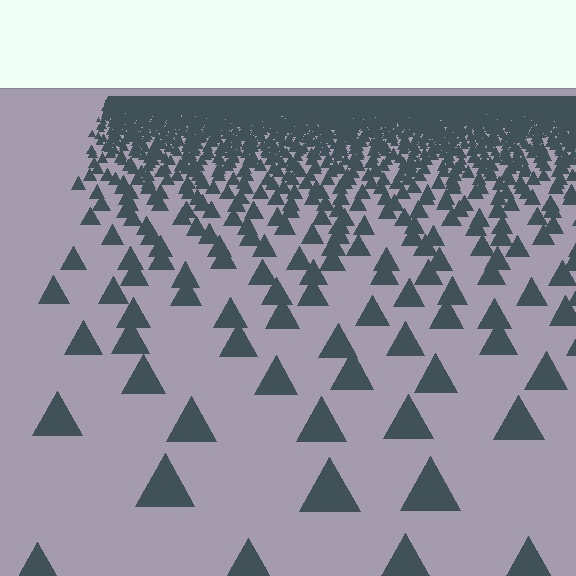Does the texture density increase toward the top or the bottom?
Density increases toward the top.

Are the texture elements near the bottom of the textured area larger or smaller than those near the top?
Larger. Near the bottom, elements are closer to the viewer and appear at a bigger on-screen size.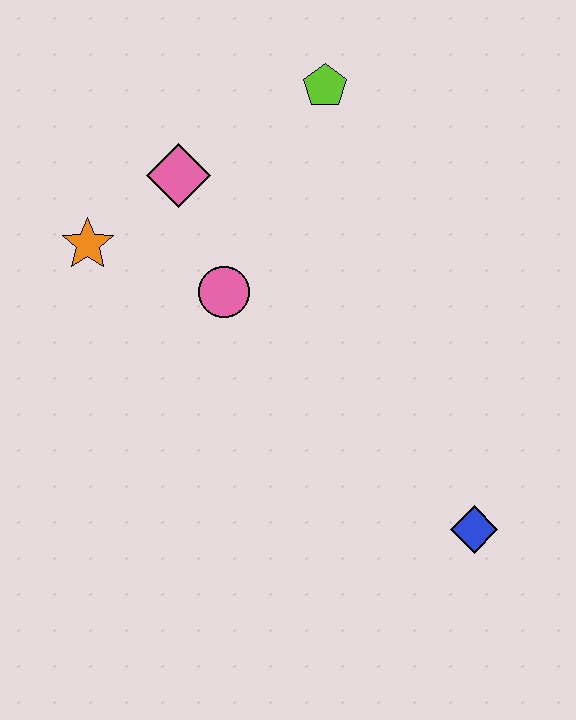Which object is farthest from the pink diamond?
The blue diamond is farthest from the pink diamond.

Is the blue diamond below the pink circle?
Yes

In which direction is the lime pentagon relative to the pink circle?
The lime pentagon is above the pink circle.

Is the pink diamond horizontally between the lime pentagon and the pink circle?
No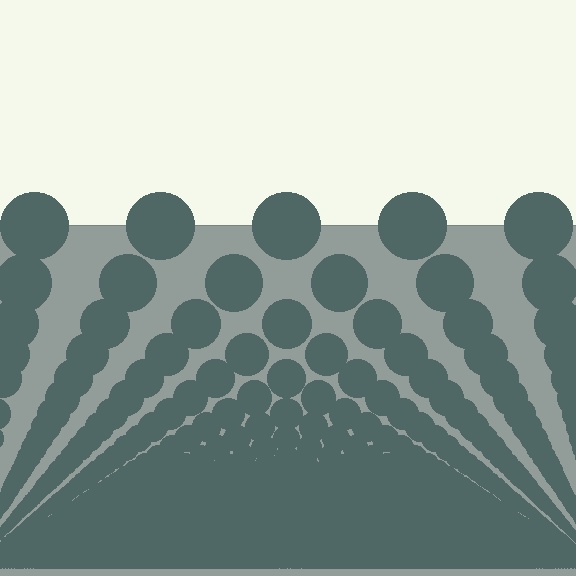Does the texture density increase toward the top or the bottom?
Density increases toward the bottom.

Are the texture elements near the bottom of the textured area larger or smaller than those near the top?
Smaller. The gradient is inverted — elements near the bottom are smaller and denser.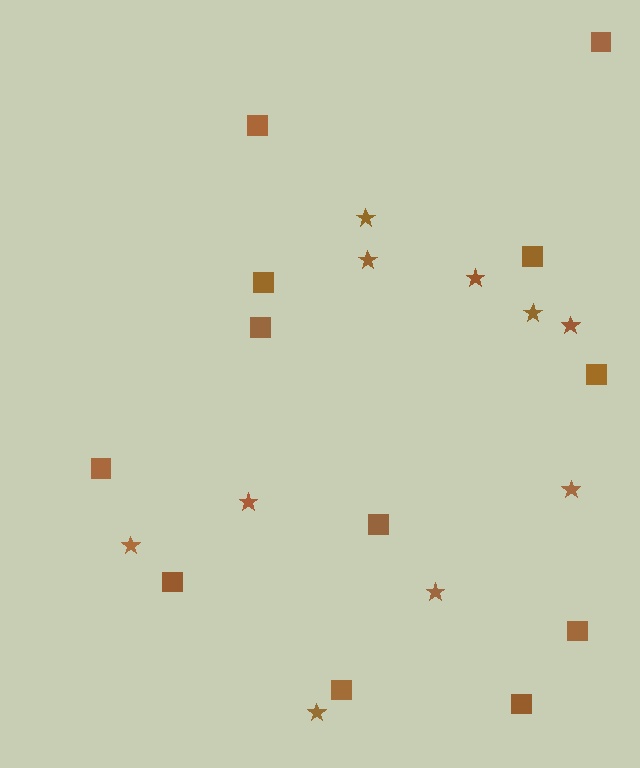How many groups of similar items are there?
There are 2 groups: one group of stars (10) and one group of squares (12).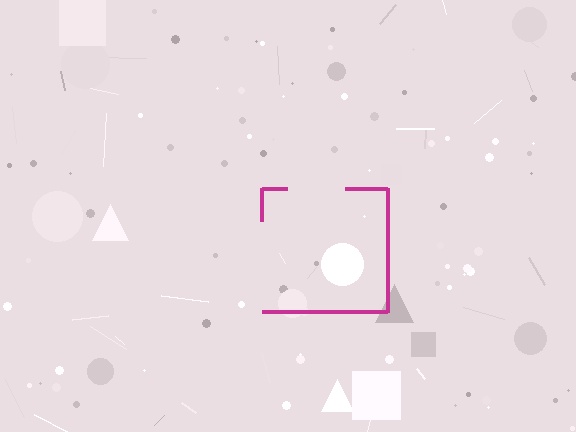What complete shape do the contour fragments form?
The contour fragments form a square.